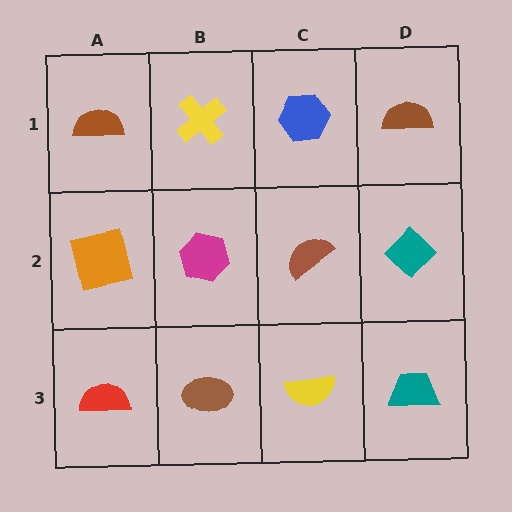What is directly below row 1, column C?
A brown semicircle.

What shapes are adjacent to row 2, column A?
A brown semicircle (row 1, column A), a red semicircle (row 3, column A), a magenta hexagon (row 2, column B).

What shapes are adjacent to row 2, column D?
A brown semicircle (row 1, column D), a teal trapezoid (row 3, column D), a brown semicircle (row 2, column C).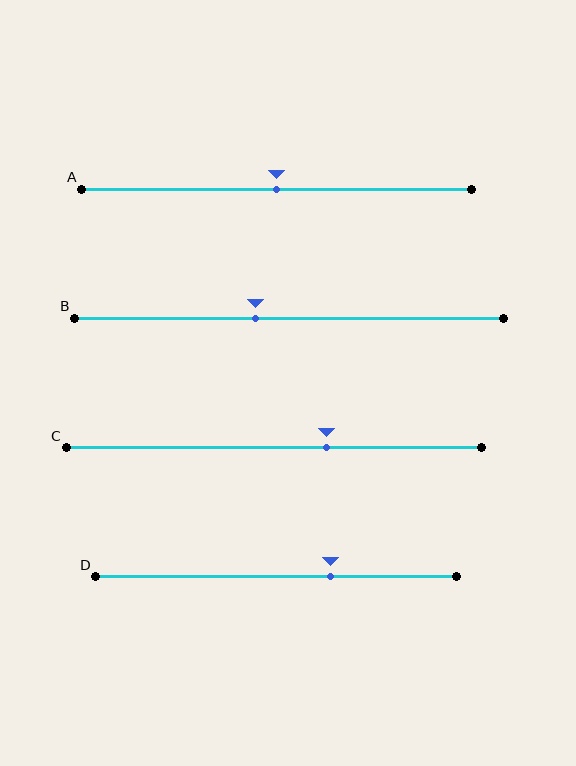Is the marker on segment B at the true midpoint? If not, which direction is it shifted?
No, the marker on segment B is shifted to the left by about 8% of the segment length.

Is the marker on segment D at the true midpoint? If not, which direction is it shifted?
No, the marker on segment D is shifted to the right by about 15% of the segment length.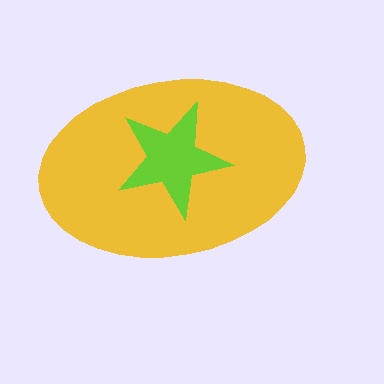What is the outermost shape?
The yellow ellipse.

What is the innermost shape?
The lime star.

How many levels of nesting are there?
2.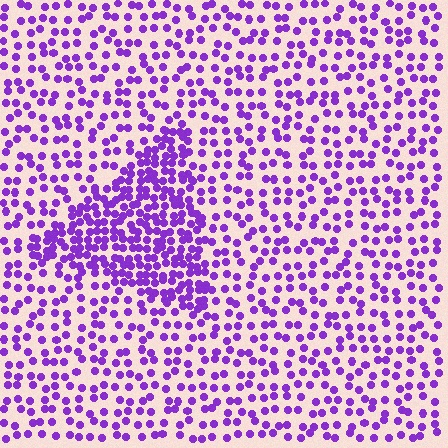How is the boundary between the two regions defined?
The boundary is defined by a change in element density (approximately 2.1x ratio). All elements are the same color, size, and shape.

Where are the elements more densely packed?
The elements are more densely packed inside the triangle boundary.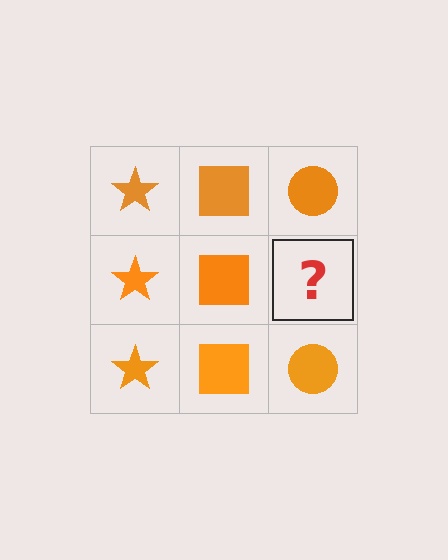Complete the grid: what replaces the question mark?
The question mark should be replaced with an orange circle.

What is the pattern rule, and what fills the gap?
The rule is that each column has a consistent shape. The gap should be filled with an orange circle.